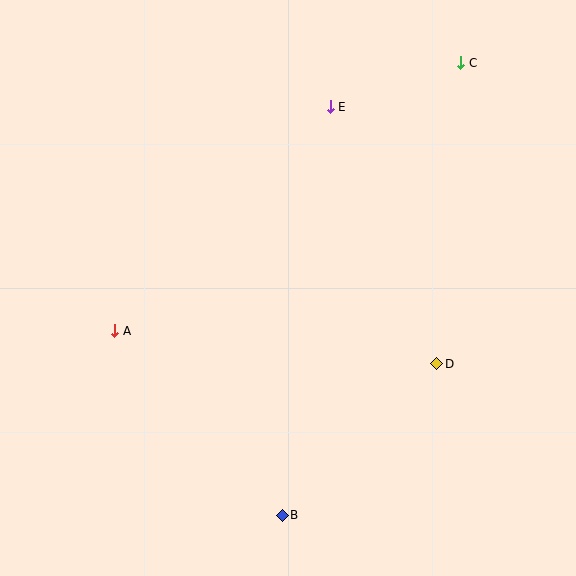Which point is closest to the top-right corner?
Point C is closest to the top-right corner.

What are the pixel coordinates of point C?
Point C is at (461, 63).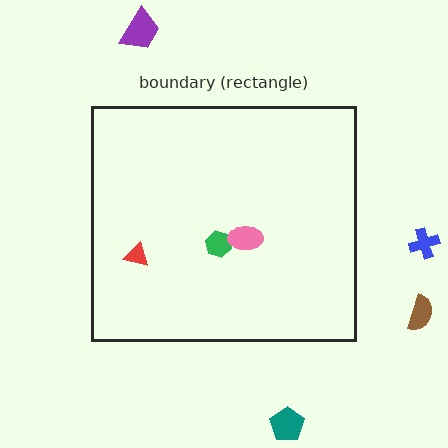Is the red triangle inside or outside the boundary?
Inside.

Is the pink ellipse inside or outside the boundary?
Inside.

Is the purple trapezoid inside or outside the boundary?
Outside.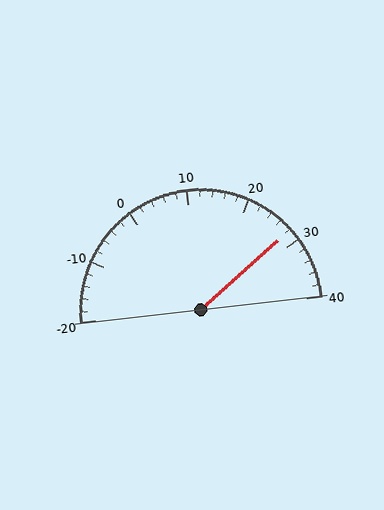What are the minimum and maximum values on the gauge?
The gauge ranges from -20 to 40.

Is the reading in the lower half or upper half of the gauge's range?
The reading is in the upper half of the range (-20 to 40).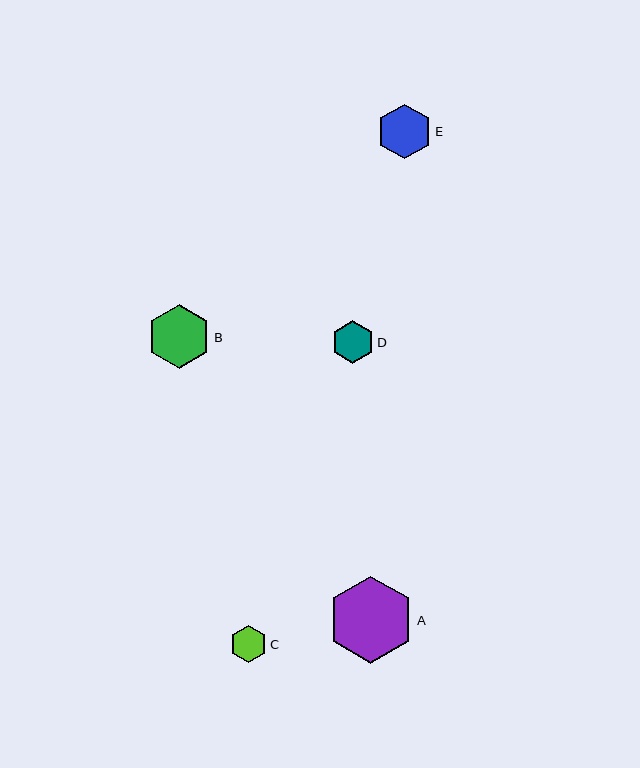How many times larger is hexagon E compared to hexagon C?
Hexagon E is approximately 1.5 times the size of hexagon C.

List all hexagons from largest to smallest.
From largest to smallest: A, B, E, D, C.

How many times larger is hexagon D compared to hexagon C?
Hexagon D is approximately 1.1 times the size of hexagon C.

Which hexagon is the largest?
Hexagon A is the largest with a size of approximately 87 pixels.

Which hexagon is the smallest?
Hexagon C is the smallest with a size of approximately 38 pixels.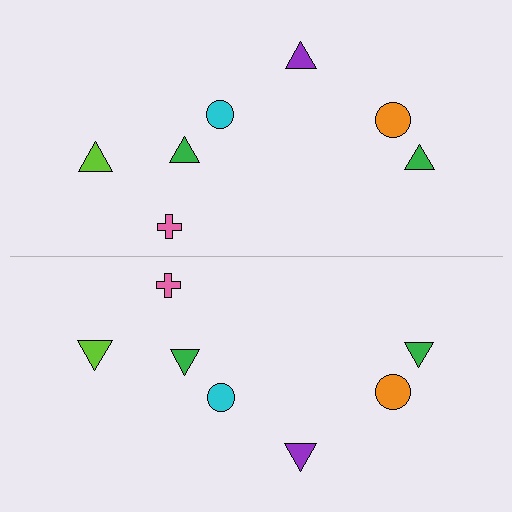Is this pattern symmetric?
Yes, this pattern has bilateral (reflection) symmetry.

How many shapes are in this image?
There are 14 shapes in this image.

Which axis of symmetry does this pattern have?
The pattern has a horizontal axis of symmetry running through the center of the image.